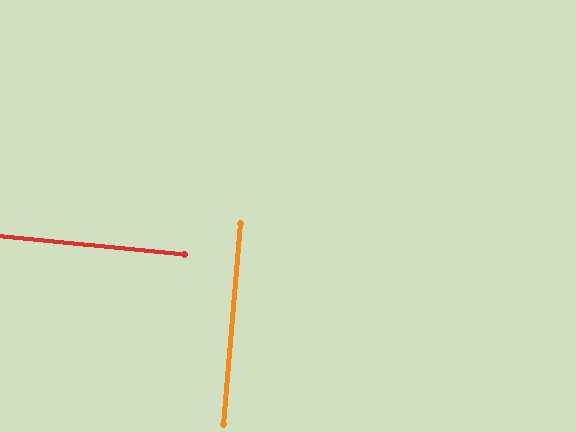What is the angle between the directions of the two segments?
Approximately 89 degrees.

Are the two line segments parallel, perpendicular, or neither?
Perpendicular — they meet at approximately 89°.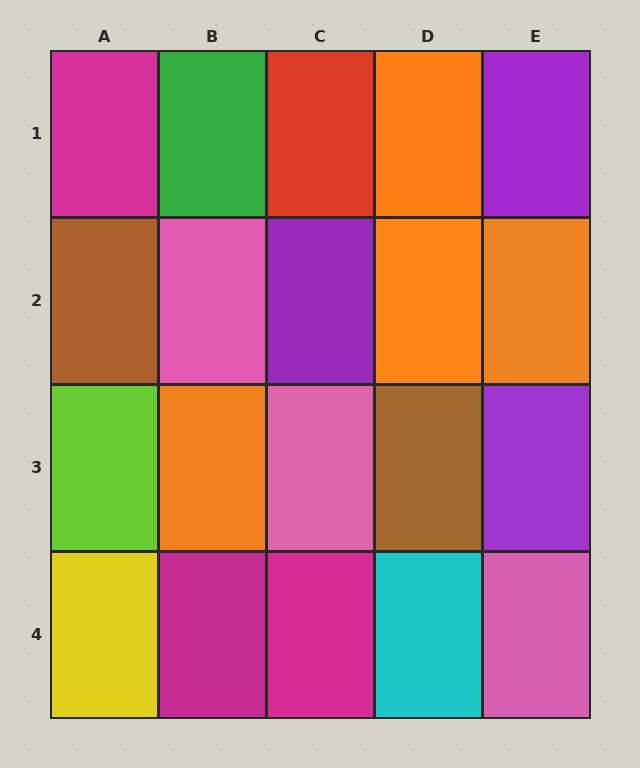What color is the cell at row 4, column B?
Magenta.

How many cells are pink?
3 cells are pink.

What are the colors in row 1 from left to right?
Magenta, green, red, orange, purple.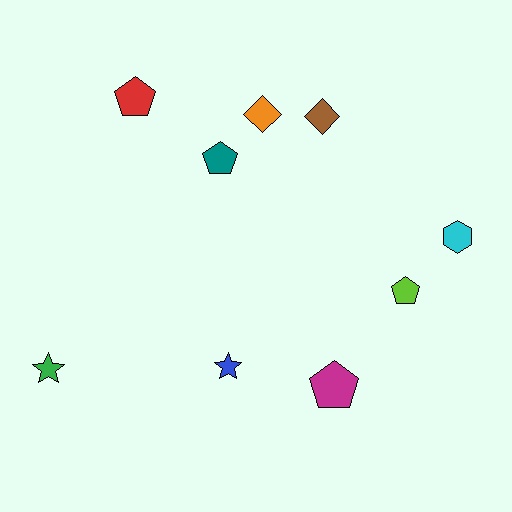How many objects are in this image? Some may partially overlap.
There are 9 objects.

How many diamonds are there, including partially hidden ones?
There are 2 diamonds.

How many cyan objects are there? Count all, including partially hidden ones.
There is 1 cyan object.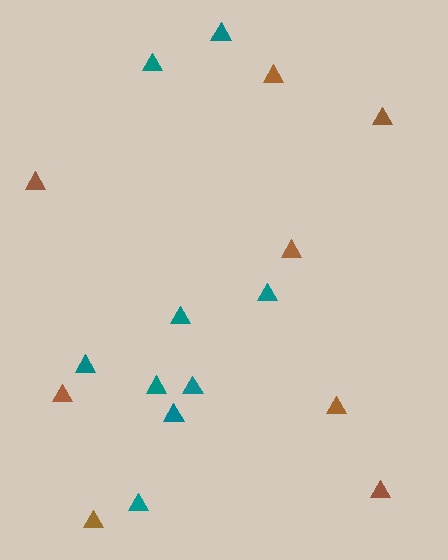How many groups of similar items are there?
There are 2 groups: one group of brown triangles (8) and one group of teal triangles (9).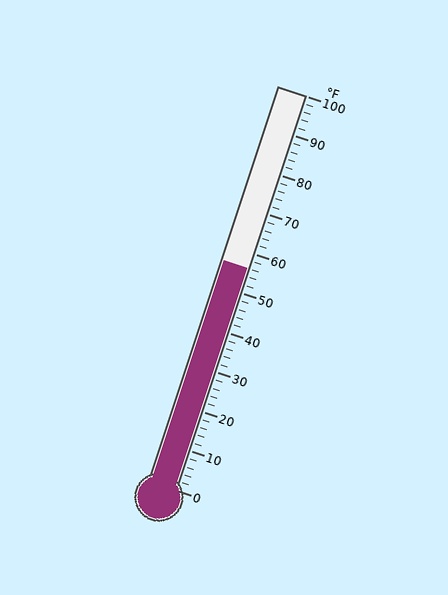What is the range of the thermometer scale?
The thermometer scale ranges from 0°F to 100°F.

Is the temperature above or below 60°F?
The temperature is below 60°F.